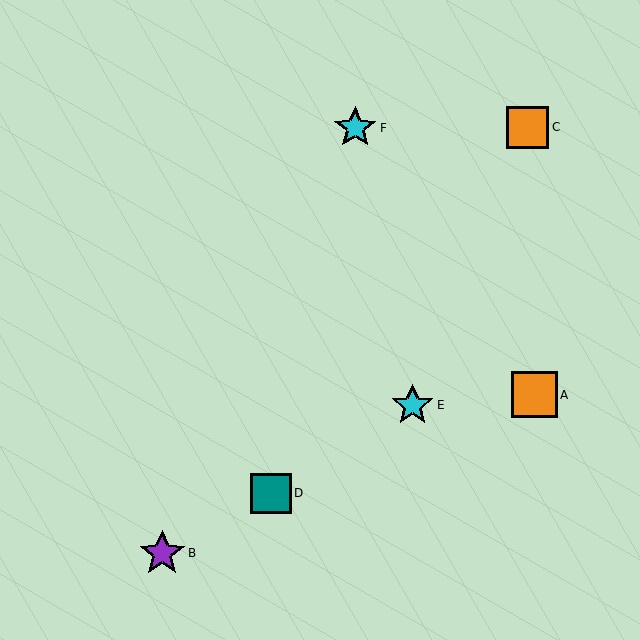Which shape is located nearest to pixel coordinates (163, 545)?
The purple star (labeled B) at (162, 553) is nearest to that location.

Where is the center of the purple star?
The center of the purple star is at (162, 553).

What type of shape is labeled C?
Shape C is an orange square.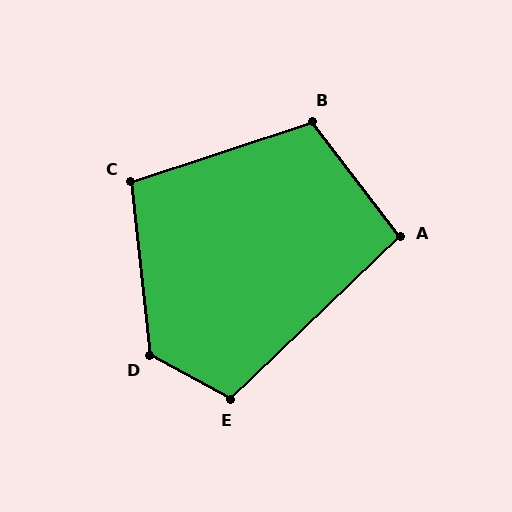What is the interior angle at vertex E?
Approximately 108 degrees (obtuse).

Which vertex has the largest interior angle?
D, at approximately 125 degrees.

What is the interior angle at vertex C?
Approximately 102 degrees (obtuse).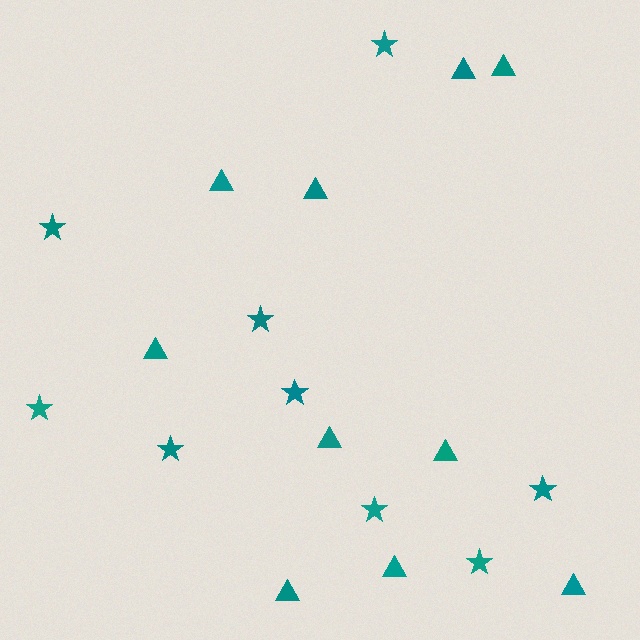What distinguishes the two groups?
There are 2 groups: one group of stars (9) and one group of triangles (10).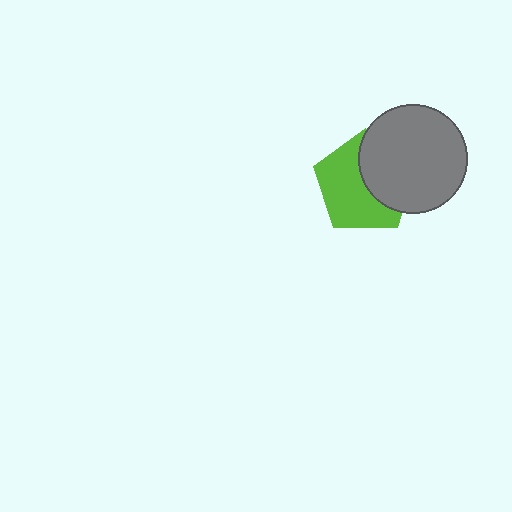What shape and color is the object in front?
The object in front is a gray circle.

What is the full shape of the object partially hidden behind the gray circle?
The partially hidden object is a lime pentagon.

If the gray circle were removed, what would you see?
You would see the complete lime pentagon.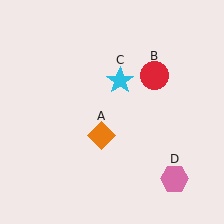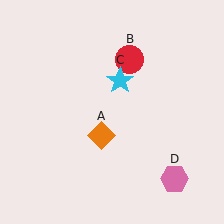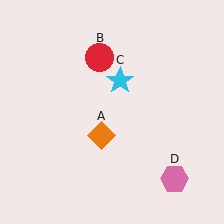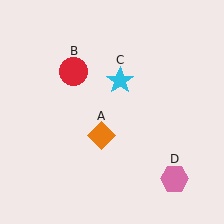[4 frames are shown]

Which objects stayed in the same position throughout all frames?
Orange diamond (object A) and cyan star (object C) and pink hexagon (object D) remained stationary.